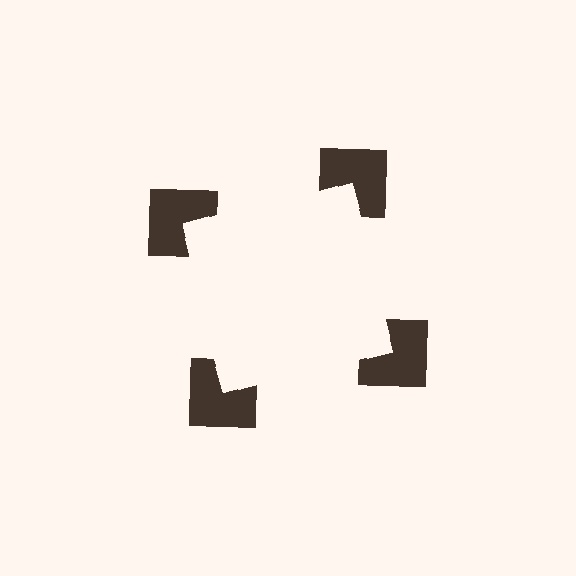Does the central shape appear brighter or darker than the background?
It typically appears slightly brighter than the background, even though no actual brightness change is drawn.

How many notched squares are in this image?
There are 4 — one at each vertex of the illusory square.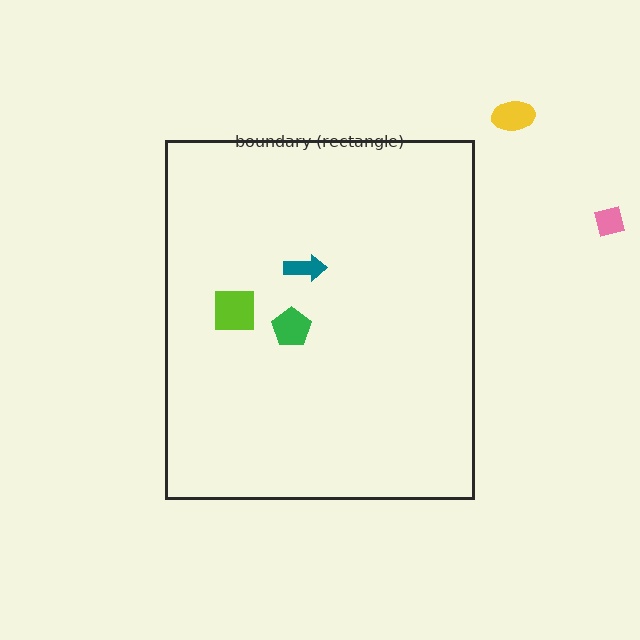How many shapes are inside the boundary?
3 inside, 2 outside.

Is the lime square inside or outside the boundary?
Inside.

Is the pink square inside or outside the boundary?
Outside.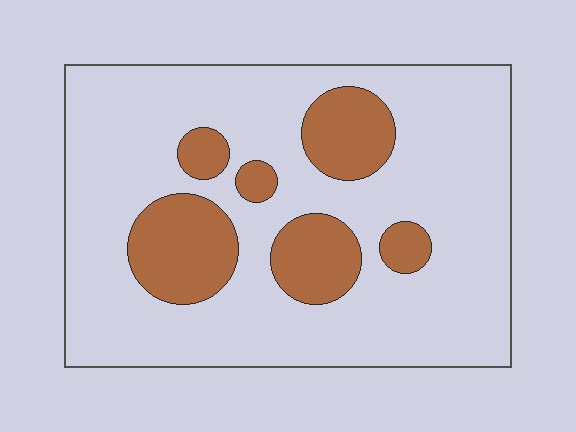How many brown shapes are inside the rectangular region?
6.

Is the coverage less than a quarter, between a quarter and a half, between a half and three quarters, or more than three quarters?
Less than a quarter.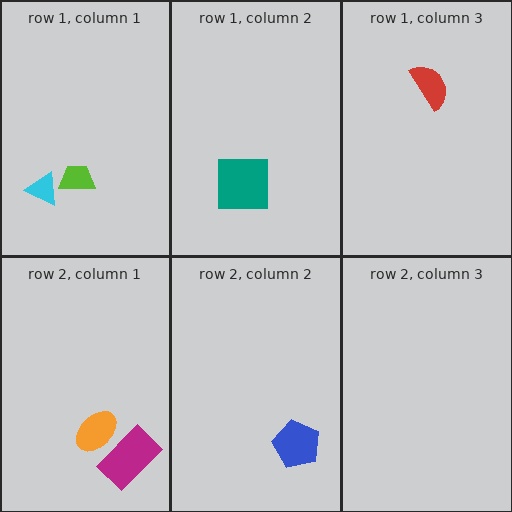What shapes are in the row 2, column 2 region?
The blue pentagon.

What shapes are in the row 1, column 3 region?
The red semicircle.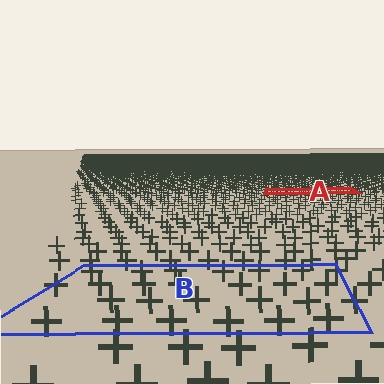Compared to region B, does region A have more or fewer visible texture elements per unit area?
Region A has more texture elements per unit area — they are packed more densely because it is farther away.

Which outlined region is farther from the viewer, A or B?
Region A is farther from the viewer — the texture elements inside it appear smaller and more densely packed.